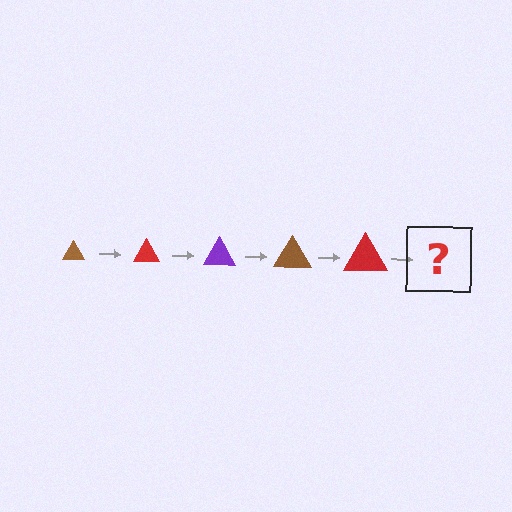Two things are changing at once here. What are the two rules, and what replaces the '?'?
The two rules are that the triangle grows larger each step and the color cycles through brown, red, and purple. The '?' should be a purple triangle, larger than the previous one.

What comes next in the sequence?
The next element should be a purple triangle, larger than the previous one.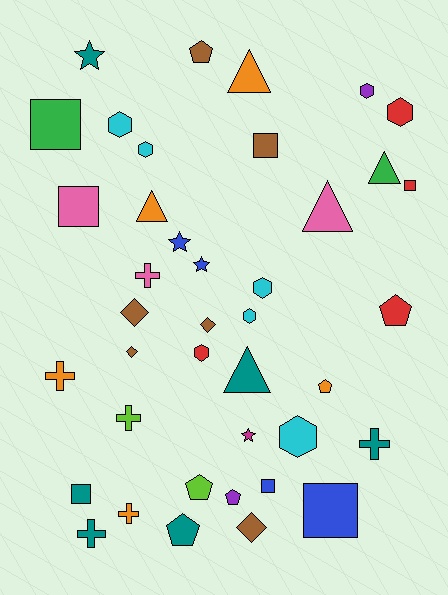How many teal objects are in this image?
There are 6 teal objects.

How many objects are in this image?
There are 40 objects.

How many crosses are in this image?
There are 6 crosses.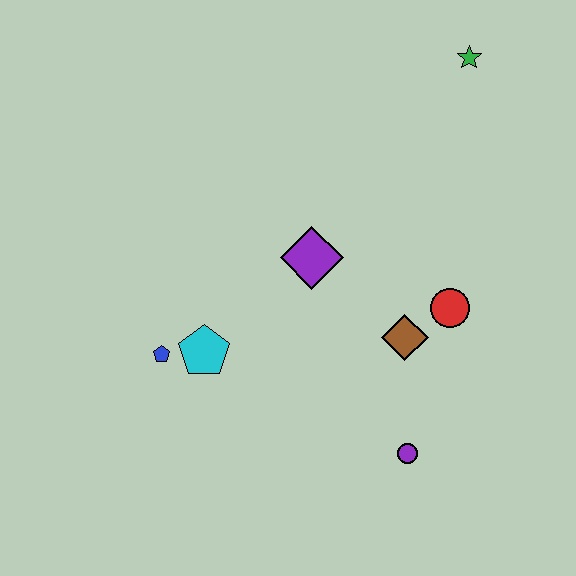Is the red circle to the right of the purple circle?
Yes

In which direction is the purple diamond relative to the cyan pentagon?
The purple diamond is to the right of the cyan pentagon.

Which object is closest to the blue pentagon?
The cyan pentagon is closest to the blue pentagon.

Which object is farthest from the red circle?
The blue pentagon is farthest from the red circle.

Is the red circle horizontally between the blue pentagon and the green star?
Yes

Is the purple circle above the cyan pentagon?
No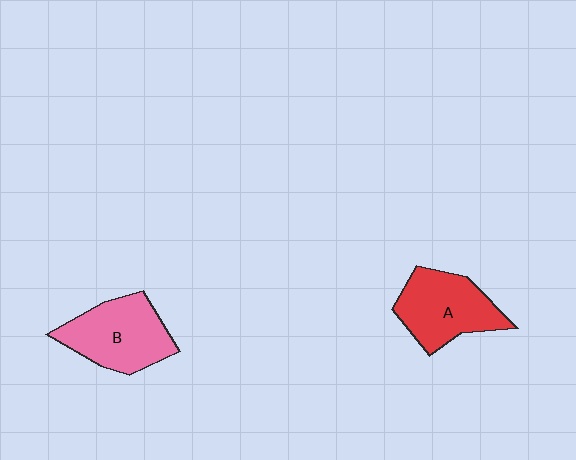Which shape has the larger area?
Shape B (pink).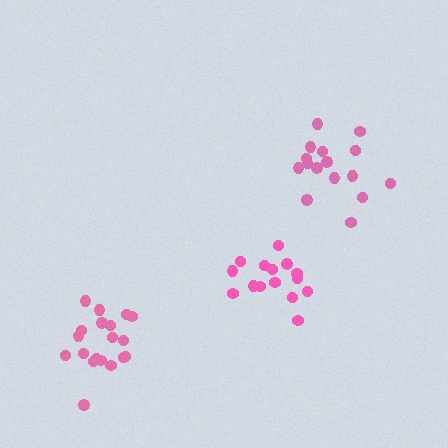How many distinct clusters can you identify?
There are 3 distinct clusters.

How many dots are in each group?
Group 1: 16 dots, Group 2: 19 dots, Group 3: 15 dots (50 total).